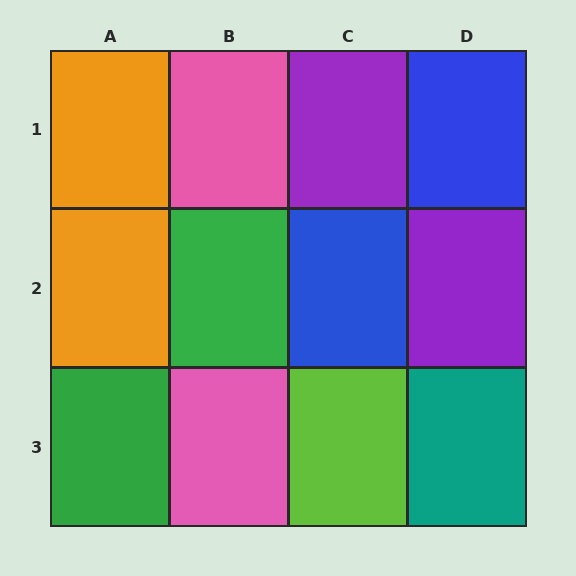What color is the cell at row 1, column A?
Orange.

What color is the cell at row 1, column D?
Blue.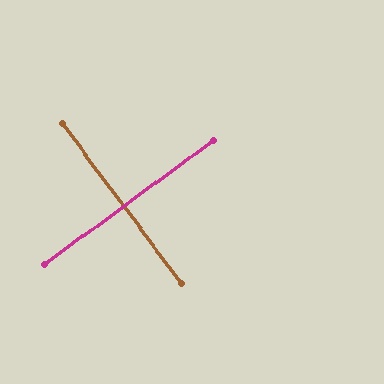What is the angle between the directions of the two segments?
Approximately 90 degrees.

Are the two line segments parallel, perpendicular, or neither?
Perpendicular — they meet at approximately 90°.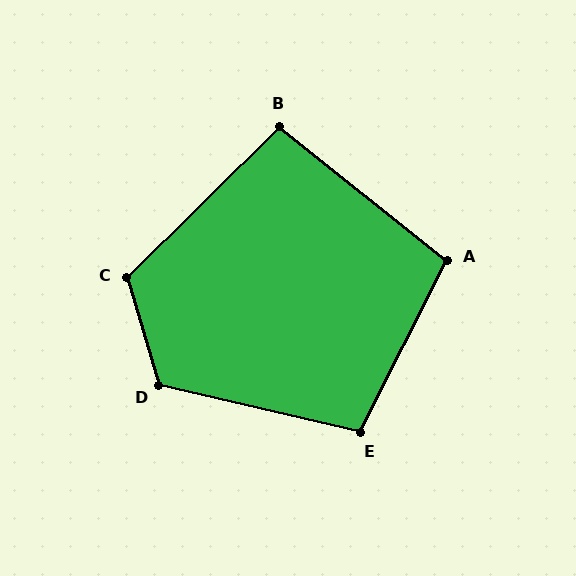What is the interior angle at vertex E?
Approximately 104 degrees (obtuse).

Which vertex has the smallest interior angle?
B, at approximately 97 degrees.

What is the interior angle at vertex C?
Approximately 118 degrees (obtuse).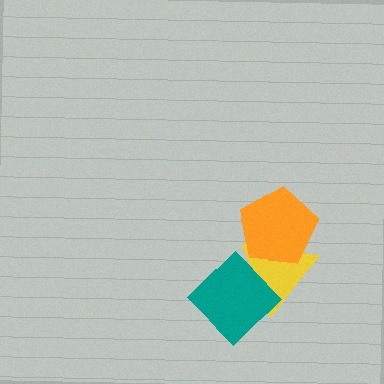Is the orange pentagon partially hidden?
No, no other shape covers it.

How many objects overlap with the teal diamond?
1 object overlaps with the teal diamond.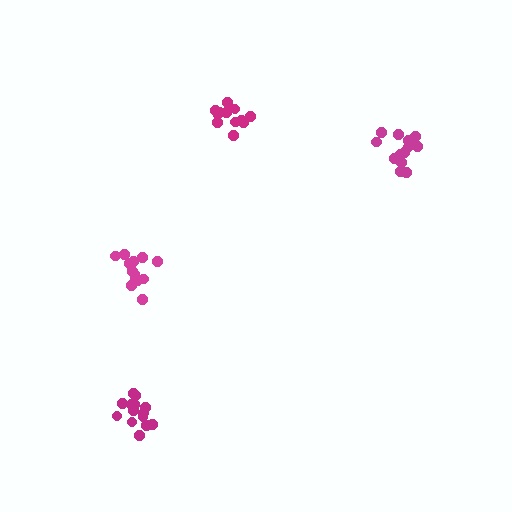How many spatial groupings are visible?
There are 4 spatial groupings.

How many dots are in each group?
Group 1: 13 dots, Group 2: 12 dots, Group 3: 14 dots, Group 4: 14 dots (53 total).